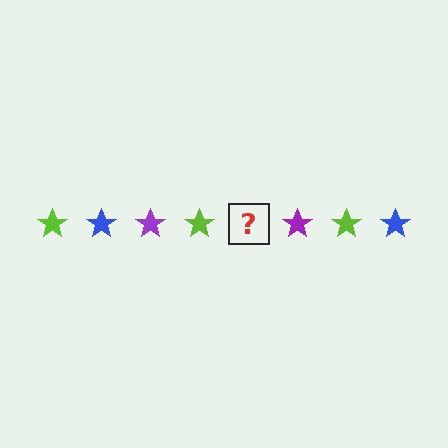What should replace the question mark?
The question mark should be replaced with a blue star.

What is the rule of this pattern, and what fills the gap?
The rule is that the pattern cycles through lime, blue, purple stars. The gap should be filled with a blue star.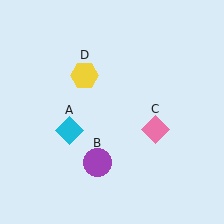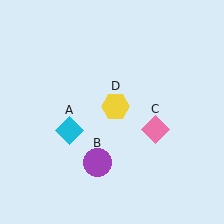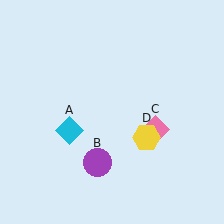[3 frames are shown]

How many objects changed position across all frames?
1 object changed position: yellow hexagon (object D).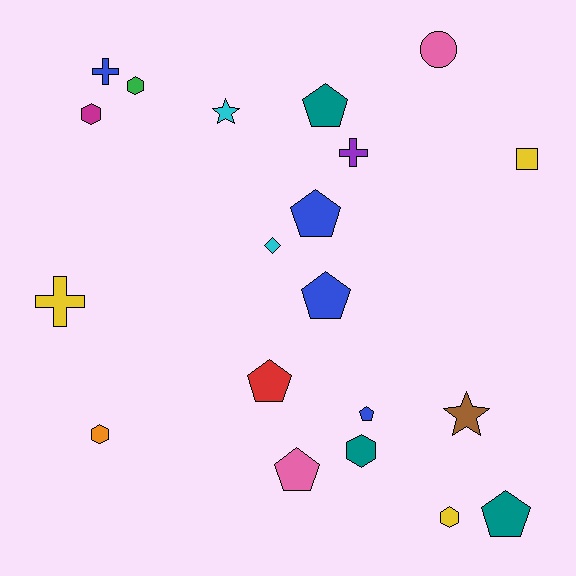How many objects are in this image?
There are 20 objects.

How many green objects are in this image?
There is 1 green object.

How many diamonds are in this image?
There is 1 diamond.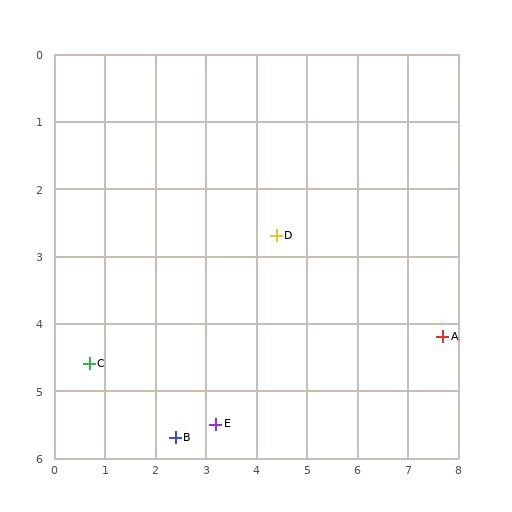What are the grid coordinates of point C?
Point C is at approximately (0.7, 4.6).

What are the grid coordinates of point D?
Point D is at approximately (4.4, 2.7).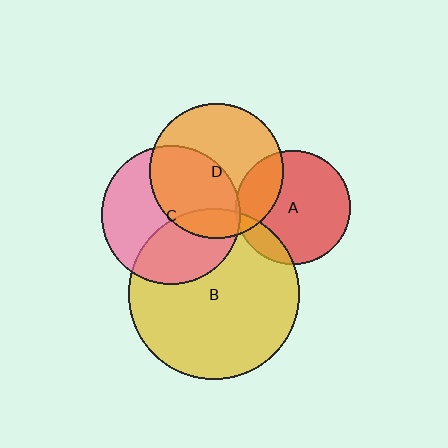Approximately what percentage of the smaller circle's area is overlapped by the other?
Approximately 5%.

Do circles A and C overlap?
Yes.